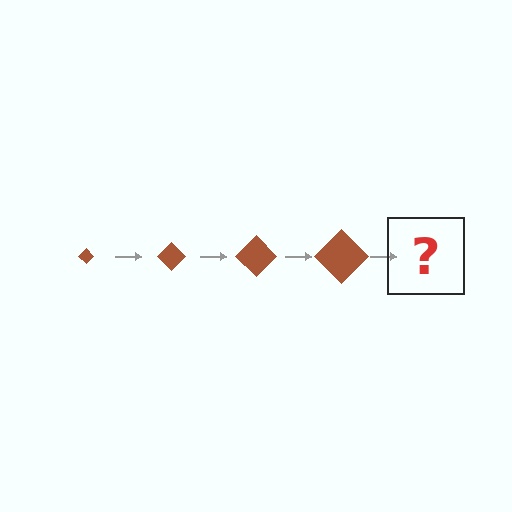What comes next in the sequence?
The next element should be a brown diamond, larger than the previous one.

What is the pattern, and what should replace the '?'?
The pattern is that the diamond gets progressively larger each step. The '?' should be a brown diamond, larger than the previous one.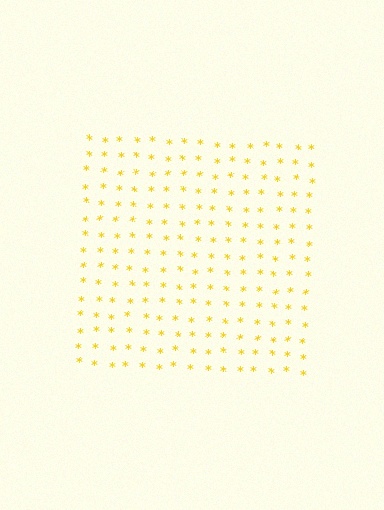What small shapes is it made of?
It is made of small asterisks.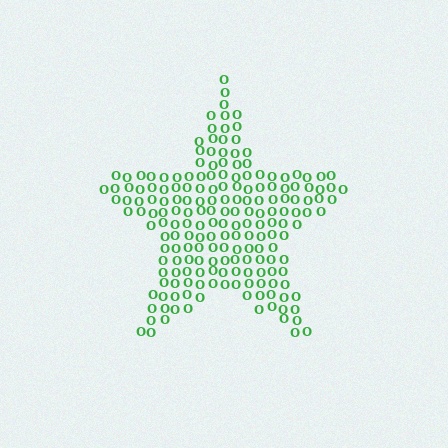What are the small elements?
The small elements are letter O's.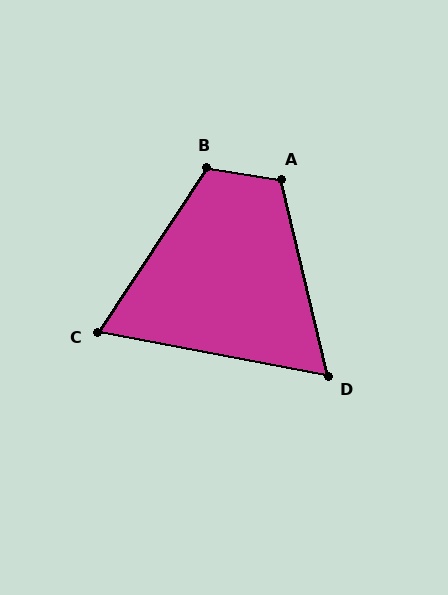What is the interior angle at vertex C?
Approximately 67 degrees (acute).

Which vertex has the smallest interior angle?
D, at approximately 66 degrees.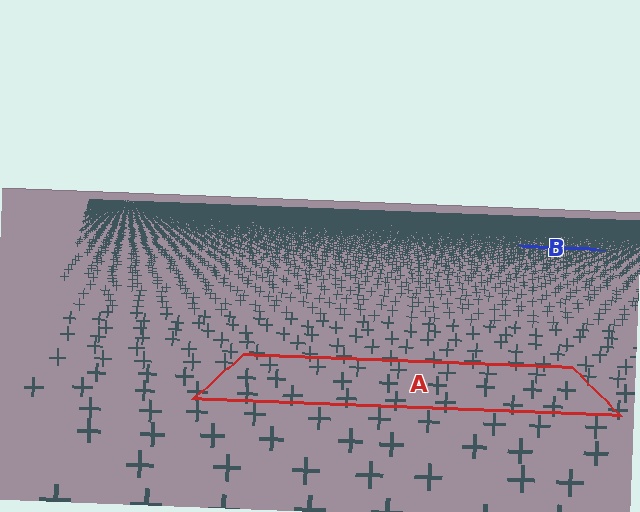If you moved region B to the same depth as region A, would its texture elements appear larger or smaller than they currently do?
They would appear larger. At a closer depth, the same texture elements are projected at a bigger on-screen size.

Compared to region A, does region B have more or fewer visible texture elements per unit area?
Region B has more texture elements per unit area — they are packed more densely because it is farther away.